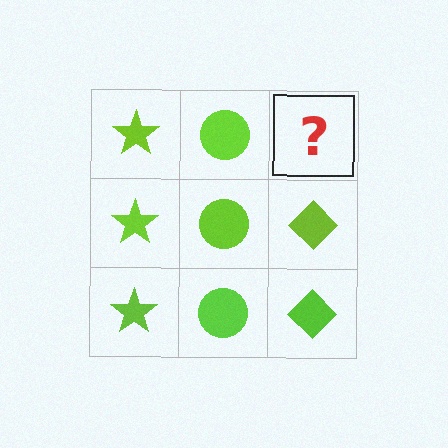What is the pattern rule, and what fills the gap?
The rule is that each column has a consistent shape. The gap should be filled with a lime diamond.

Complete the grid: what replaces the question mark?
The question mark should be replaced with a lime diamond.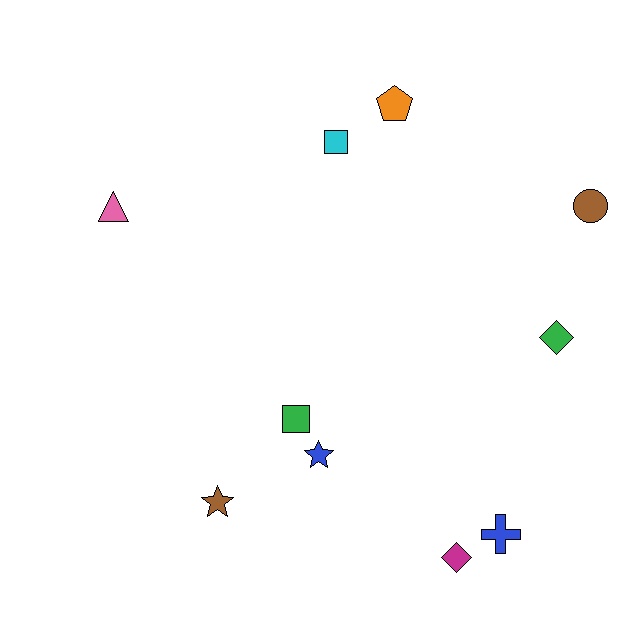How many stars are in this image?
There are 2 stars.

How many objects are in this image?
There are 10 objects.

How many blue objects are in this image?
There are 2 blue objects.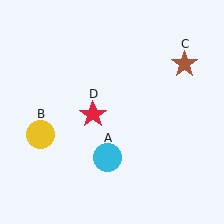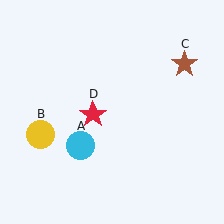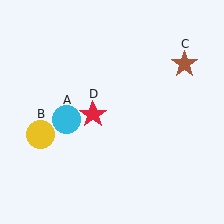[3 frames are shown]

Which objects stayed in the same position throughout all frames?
Yellow circle (object B) and brown star (object C) and red star (object D) remained stationary.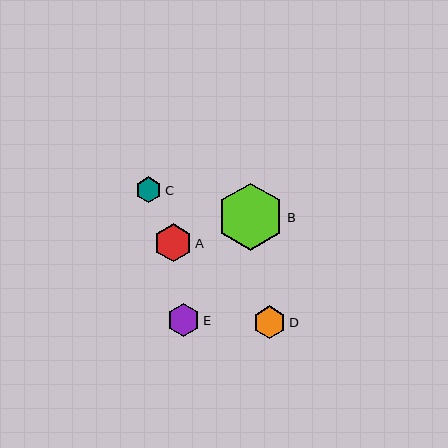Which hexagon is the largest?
Hexagon B is the largest with a size of approximately 67 pixels.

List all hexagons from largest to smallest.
From largest to smallest: B, A, E, D, C.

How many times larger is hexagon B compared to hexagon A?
Hexagon B is approximately 1.8 times the size of hexagon A.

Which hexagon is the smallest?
Hexagon C is the smallest with a size of approximately 26 pixels.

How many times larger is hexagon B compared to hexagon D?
Hexagon B is approximately 2.0 times the size of hexagon D.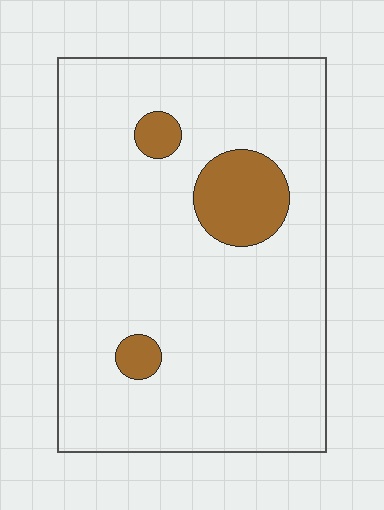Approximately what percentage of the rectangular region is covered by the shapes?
Approximately 10%.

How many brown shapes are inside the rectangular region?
3.